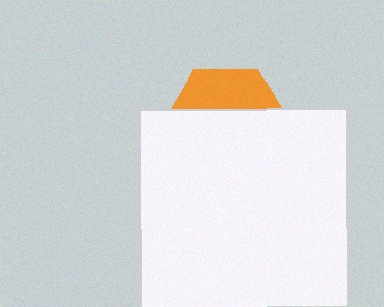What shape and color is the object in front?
The object in front is a white square.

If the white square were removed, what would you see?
You would see the complete orange hexagon.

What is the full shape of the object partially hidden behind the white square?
The partially hidden object is an orange hexagon.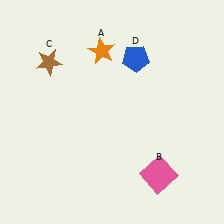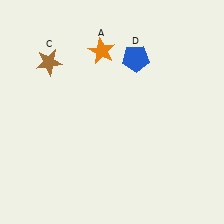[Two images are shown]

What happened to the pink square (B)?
The pink square (B) was removed in Image 2. It was in the bottom-right area of Image 1.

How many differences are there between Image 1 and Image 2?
There is 1 difference between the two images.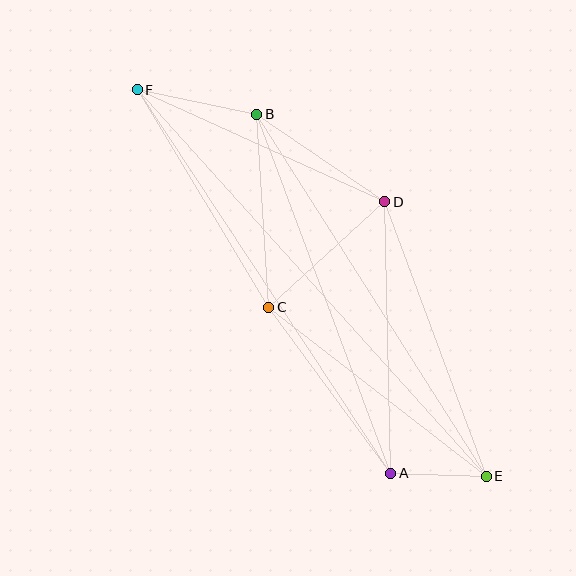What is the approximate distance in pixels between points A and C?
The distance between A and C is approximately 206 pixels.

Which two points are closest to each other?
Points A and E are closest to each other.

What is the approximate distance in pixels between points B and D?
The distance between B and D is approximately 155 pixels.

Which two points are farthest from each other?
Points E and F are farthest from each other.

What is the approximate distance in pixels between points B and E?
The distance between B and E is approximately 429 pixels.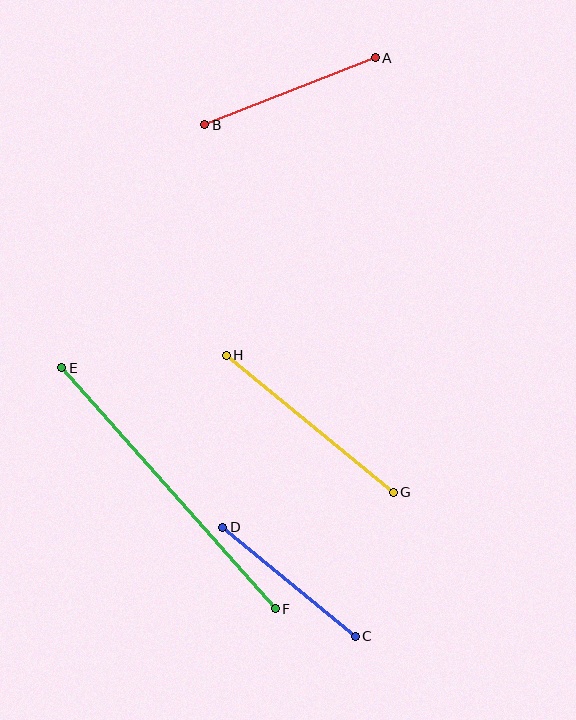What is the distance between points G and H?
The distance is approximately 216 pixels.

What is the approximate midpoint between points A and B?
The midpoint is at approximately (290, 91) pixels.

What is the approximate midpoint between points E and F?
The midpoint is at approximately (168, 488) pixels.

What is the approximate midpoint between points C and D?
The midpoint is at approximately (289, 582) pixels.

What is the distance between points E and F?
The distance is approximately 322 pixels.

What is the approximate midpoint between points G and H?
The midpoint is at approximately (310, 424) pixels.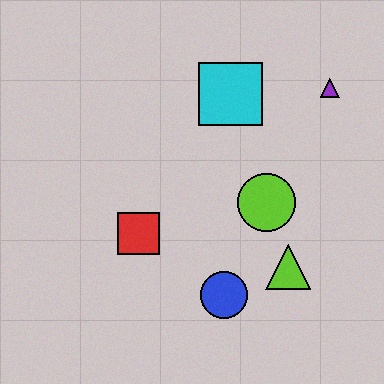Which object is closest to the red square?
The blue circle is closest to the red square.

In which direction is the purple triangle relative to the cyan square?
The purple triangle is to the right of the cyan square.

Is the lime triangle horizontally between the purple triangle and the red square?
Yes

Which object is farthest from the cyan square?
The blue circle is farthest from the cyan square.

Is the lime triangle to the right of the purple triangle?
No